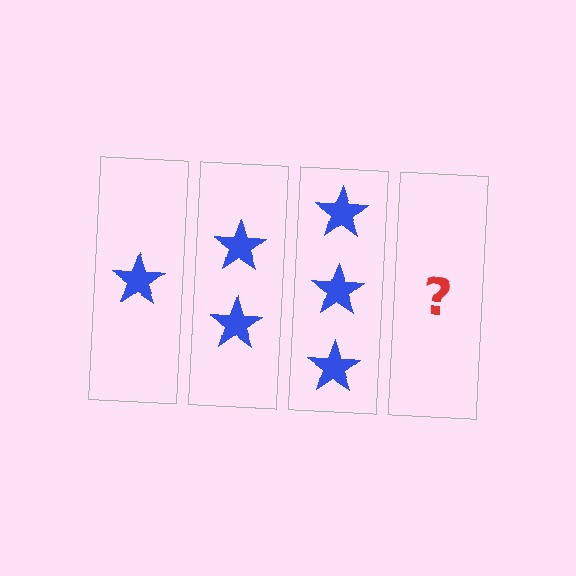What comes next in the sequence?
The next element should be 4 stars.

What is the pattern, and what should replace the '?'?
The pattern is that each step adds one more star. The '?' should be 4 stars.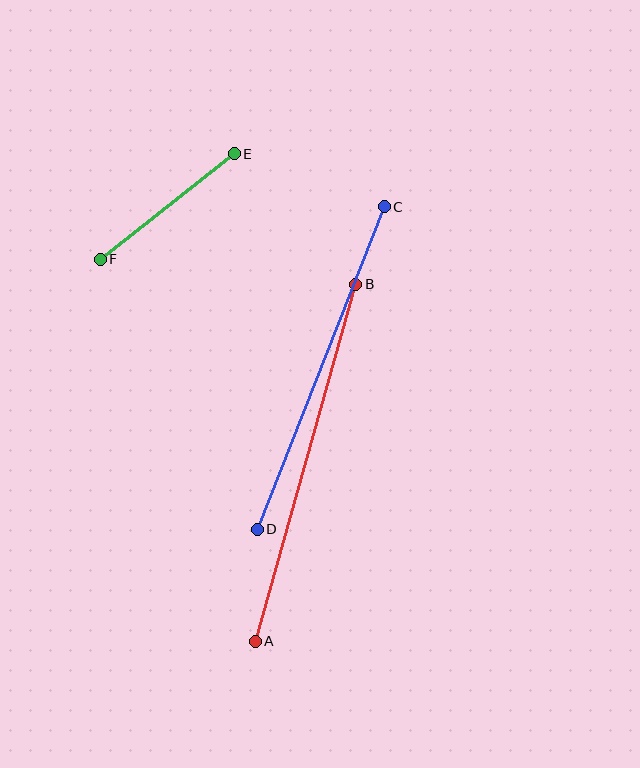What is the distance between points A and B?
The distance is approximately 371 pixels.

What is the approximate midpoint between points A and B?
The midpoint is at approximately (306, 463) pixels.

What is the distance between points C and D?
The distance is approximately 346 pixels.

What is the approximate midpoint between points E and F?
The midpoint is at approximately (167, 207) pixels.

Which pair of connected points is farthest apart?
Points A and B are farthest apart.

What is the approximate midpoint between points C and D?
The midpoint is at approximately (321, 368) pixels.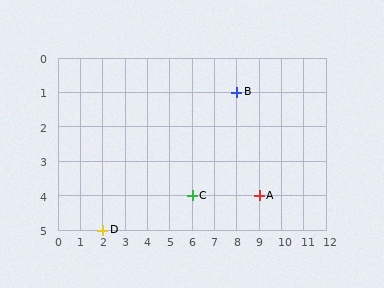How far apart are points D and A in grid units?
Points D and A are 7 columns and 1 row apart (about 7.1 grid units diagonally).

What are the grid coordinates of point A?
Point A is at grid coordinates (9, 4).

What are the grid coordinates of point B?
Point B is at grid coordinates (8, 1).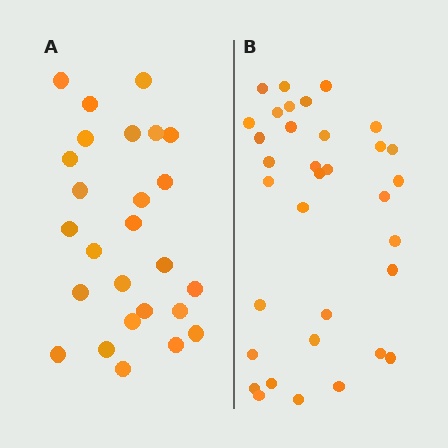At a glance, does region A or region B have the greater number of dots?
Region B (the right region) has more dots.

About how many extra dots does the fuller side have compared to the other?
Region B has roughly 8 or so more dots than region A.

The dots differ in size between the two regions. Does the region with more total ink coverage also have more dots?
No. Region A has more total ink coverage because its dots are larger, but region B actually contains more individual dots. Total area can be misleading — the number of items is what matters here.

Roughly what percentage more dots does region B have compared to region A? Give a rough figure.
About 30% more.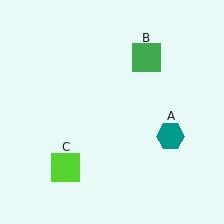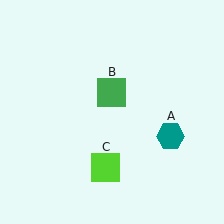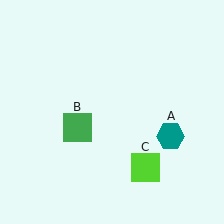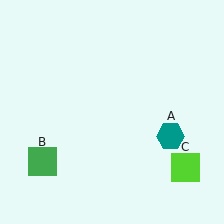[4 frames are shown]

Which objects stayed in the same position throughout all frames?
Teal hexagon (object A) remained stationary.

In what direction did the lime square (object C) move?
The lime square (object C) moved right.